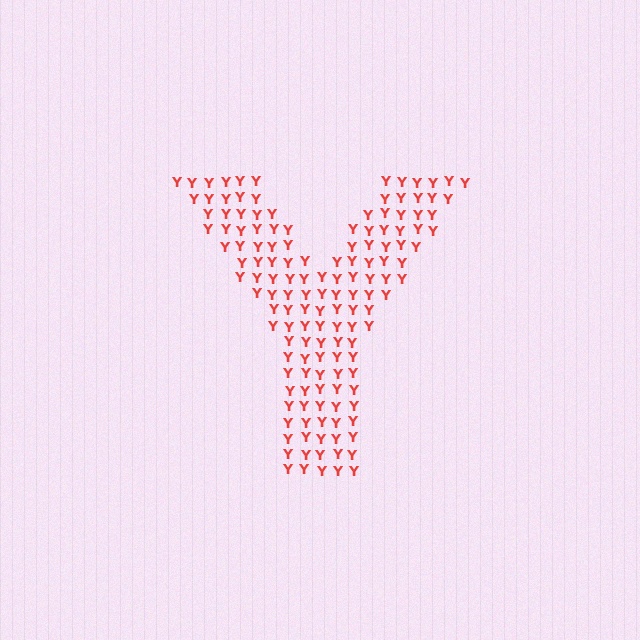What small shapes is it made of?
It is made of small letter Y's.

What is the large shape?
The large shape is the letter Y.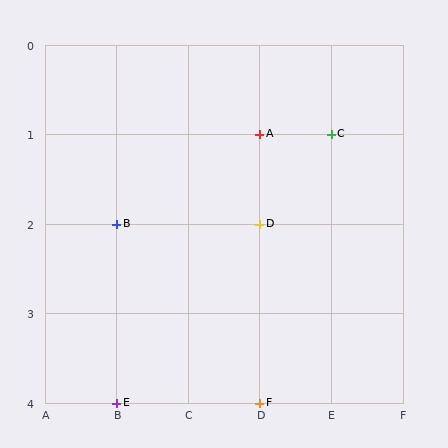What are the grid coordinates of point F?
Point F is at grid coordinates (D, 4).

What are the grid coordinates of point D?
Point D is at grid coordinates (D, 2).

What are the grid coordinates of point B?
Point B is at grid coordinates (B, 2).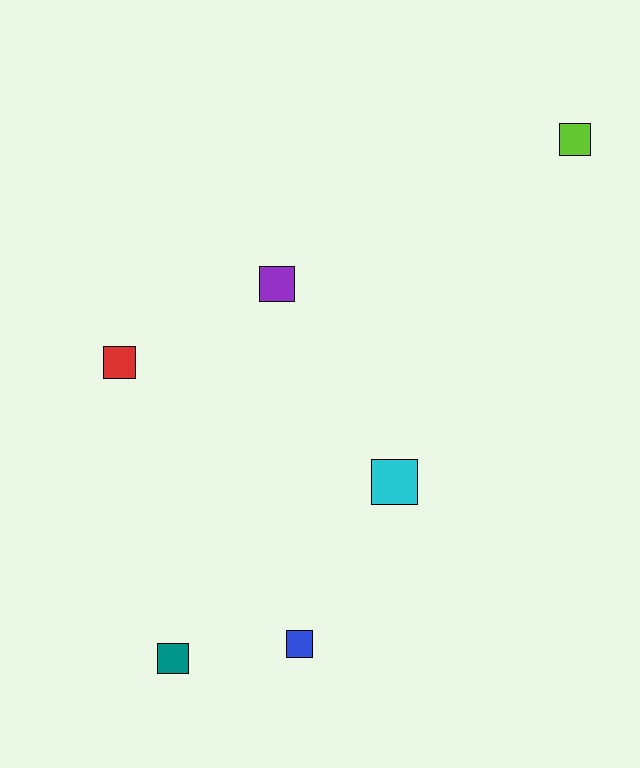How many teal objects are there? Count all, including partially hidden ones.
There is 1 teal object.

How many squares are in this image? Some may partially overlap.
There are 6 squares.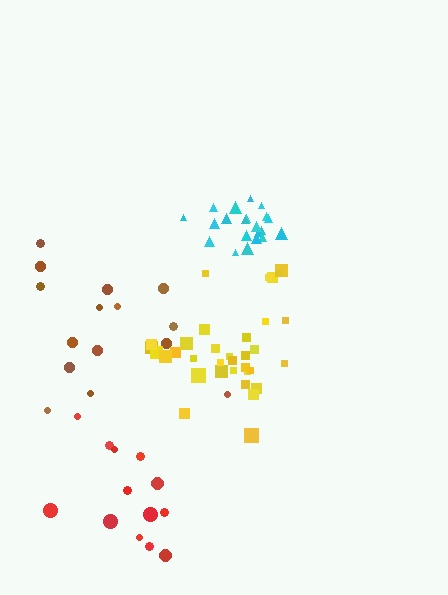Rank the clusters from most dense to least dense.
cyan, yellow, red, brown.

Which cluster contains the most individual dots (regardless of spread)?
Yellow (34).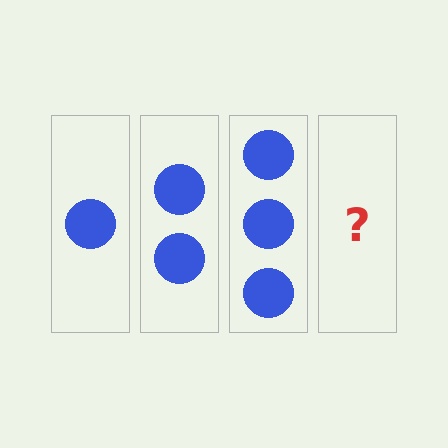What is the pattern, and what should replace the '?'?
The pattern is that each step adds one more circle. The '?' should be 4 circles.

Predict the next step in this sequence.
The next step is 4 circles.